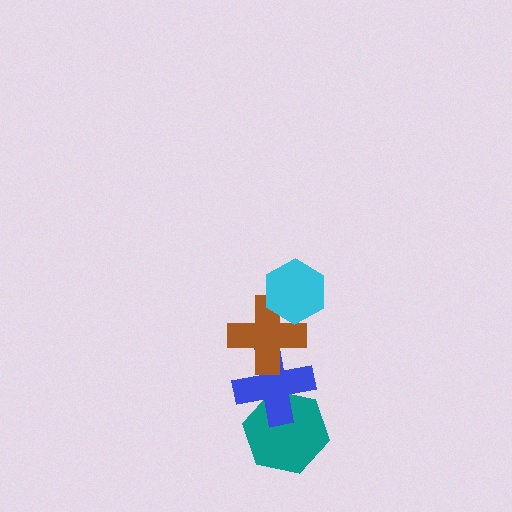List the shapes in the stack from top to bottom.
From top to bottom: the cyan hexagon, the brown cross, the blue cross, the teal hexagon.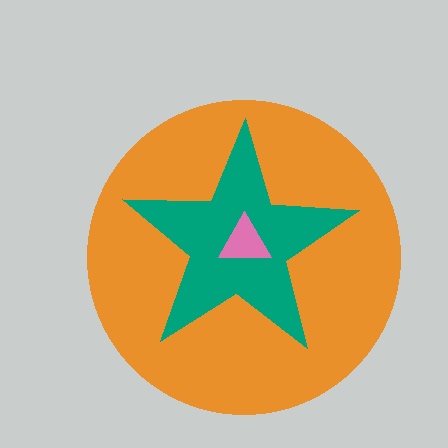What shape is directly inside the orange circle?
The teal star.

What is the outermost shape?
The orange circle.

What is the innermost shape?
The pink triangle.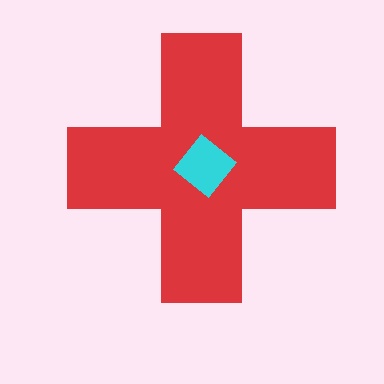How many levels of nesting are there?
2.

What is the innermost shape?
The cyan diamond.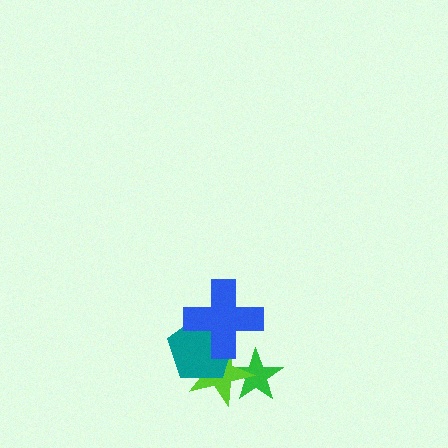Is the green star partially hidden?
Yes, it is partially covered by another shape.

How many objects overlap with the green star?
1 object overlaps with the green star.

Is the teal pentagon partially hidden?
Yes, it is partially covered by another shape.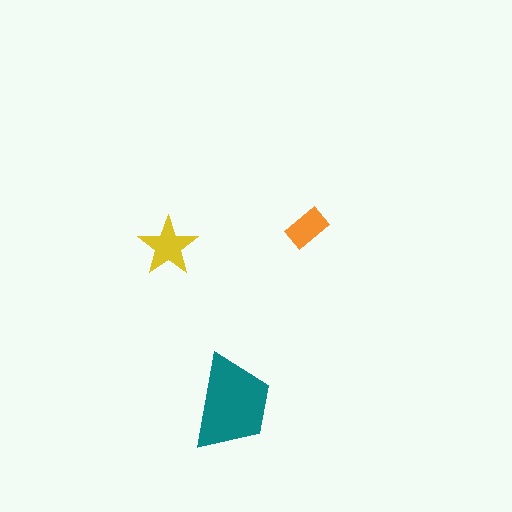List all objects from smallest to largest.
The orange rectangle, the yellow star, the teal trapezoid.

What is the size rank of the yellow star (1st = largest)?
2nd.